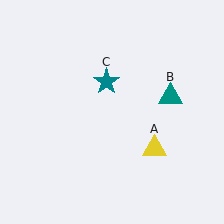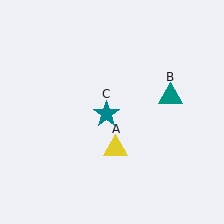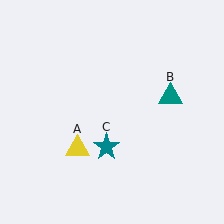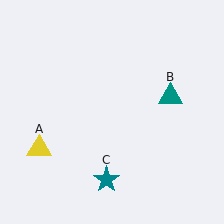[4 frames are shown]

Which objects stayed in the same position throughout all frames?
Teal triangle (object B) remained stationary.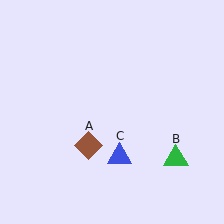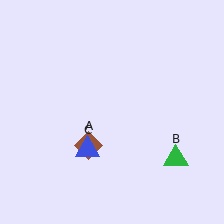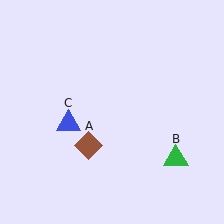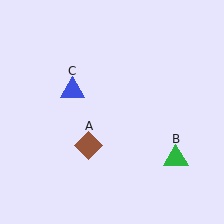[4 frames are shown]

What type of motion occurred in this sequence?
The blue triangle (object C) rotated clockwise around the center of the scene.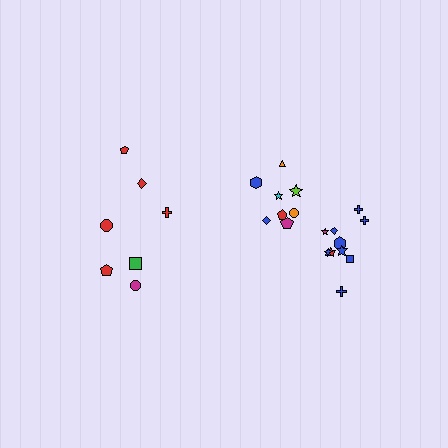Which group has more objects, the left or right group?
The right group.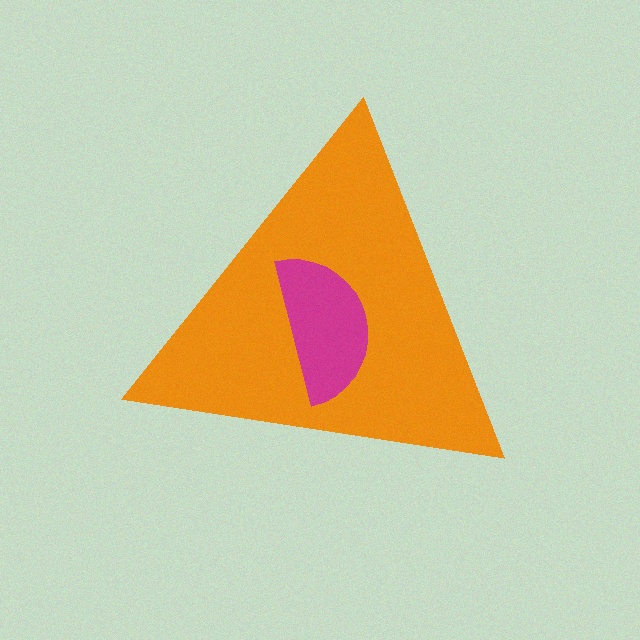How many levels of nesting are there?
2.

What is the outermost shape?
The orange triangle.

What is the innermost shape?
The magenta semicircle.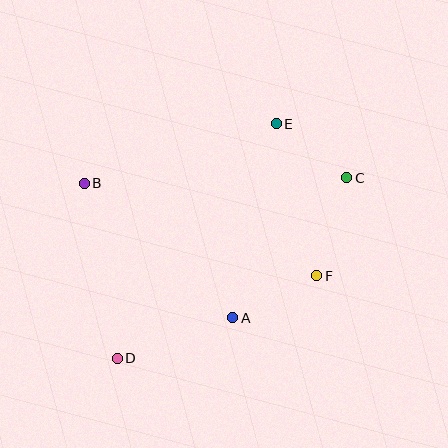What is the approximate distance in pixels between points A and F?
The distance between A and F is approximately 94 pixels.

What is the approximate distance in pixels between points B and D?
The distance between B and D is approximately 178 pixels.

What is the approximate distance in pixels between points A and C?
The distance between A and C is approximately 180 pixels.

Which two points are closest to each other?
Points C and E are closest to each other.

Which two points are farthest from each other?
Points C and D are farthest from each other.